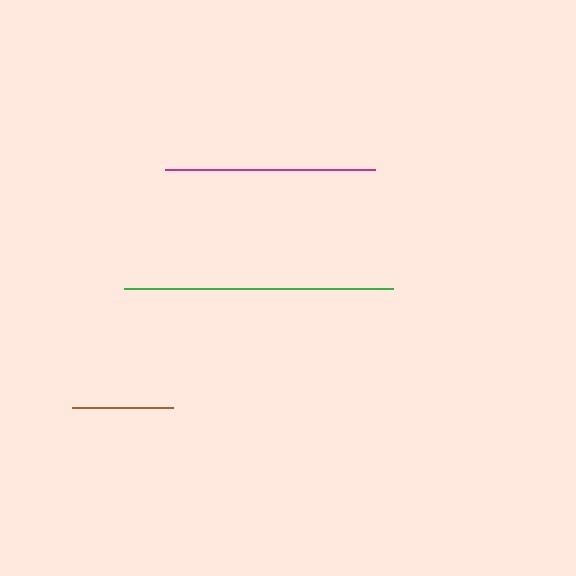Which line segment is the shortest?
The brown line is the shortest at approximately 101 pixels.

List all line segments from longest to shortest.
From longest to shortest: green, magenta, brown.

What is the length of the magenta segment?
The magenta segment is approximately 210 pixels long.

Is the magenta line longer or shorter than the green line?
The green line is longer than the magenta line.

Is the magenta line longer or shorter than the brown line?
The magenta line is longer than the brown line.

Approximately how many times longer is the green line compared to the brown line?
The green line is approximately 2.7 times the length of the brown line.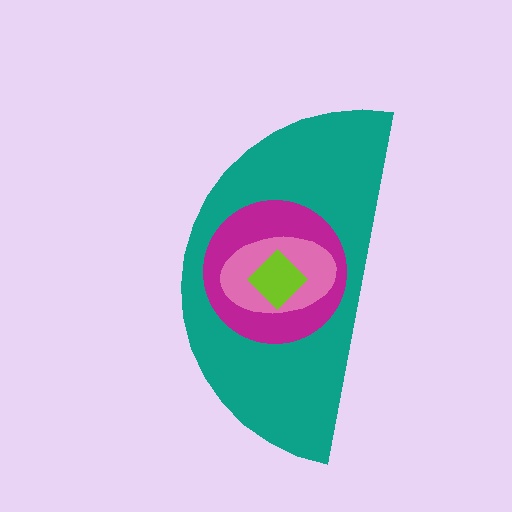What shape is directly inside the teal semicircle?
The magenta circle.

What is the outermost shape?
The teal semicircle.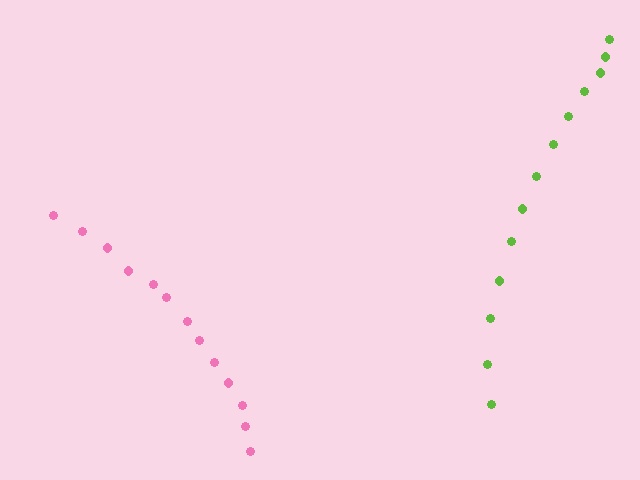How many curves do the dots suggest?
There are 2 distinct paths.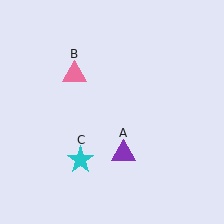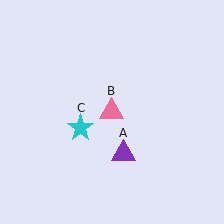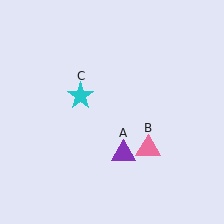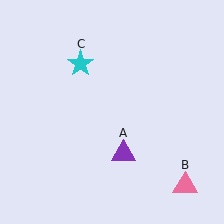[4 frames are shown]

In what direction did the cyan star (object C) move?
The cyan star (object C) moved up.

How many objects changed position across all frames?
2 objects changed position: pink triangle (object B), cyan star (object C).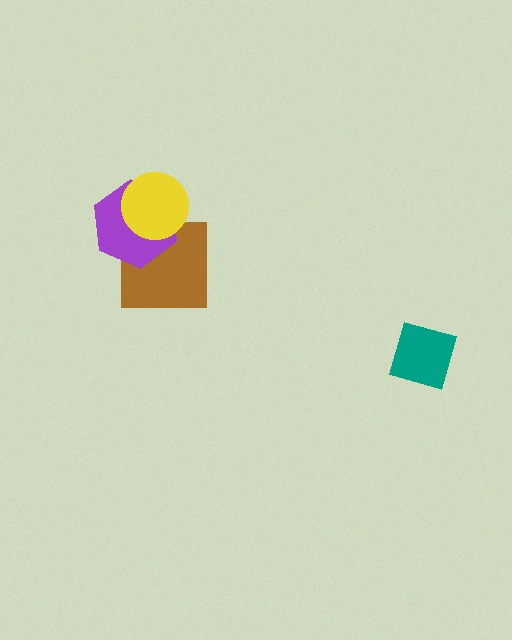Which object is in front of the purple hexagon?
The yellow circle is in front of the purple hexagon.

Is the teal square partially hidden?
No, no other shape covers it.